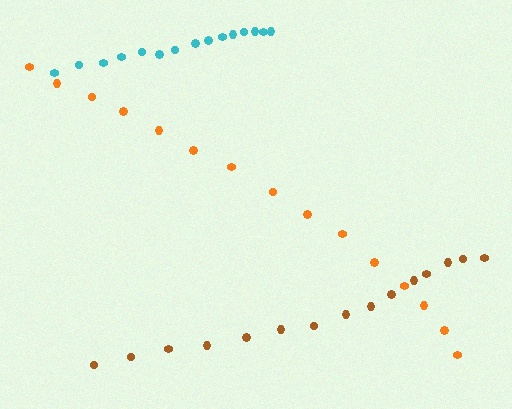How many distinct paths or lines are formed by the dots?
There are 3 distinct paths.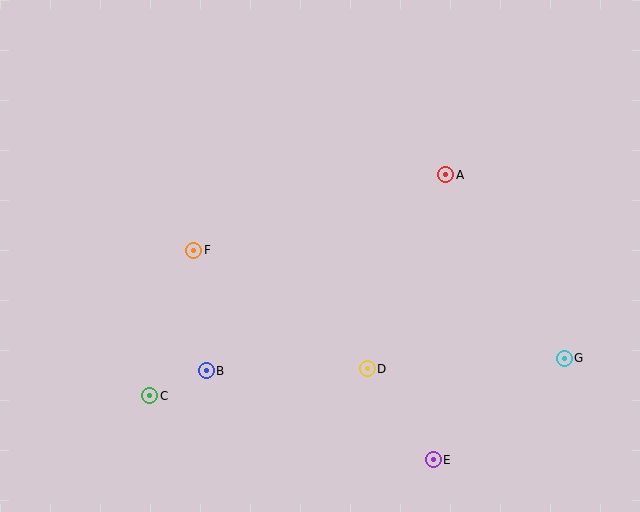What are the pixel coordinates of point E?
Point E is at (433, 460).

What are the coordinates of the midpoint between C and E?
The midpoint between C and E is at (292, 428).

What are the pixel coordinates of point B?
Point B is at (206, 371).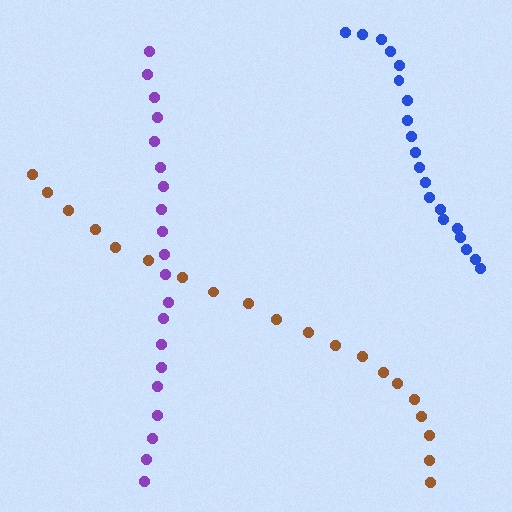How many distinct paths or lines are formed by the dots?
There are 3 distinct paths.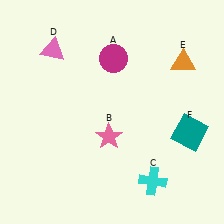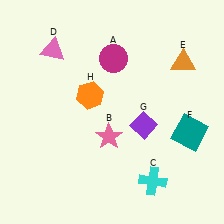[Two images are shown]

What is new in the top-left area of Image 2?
An orange hexagon (H) was added in the top-left area of Image 2.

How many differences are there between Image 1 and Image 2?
There are 2 differences between the two images.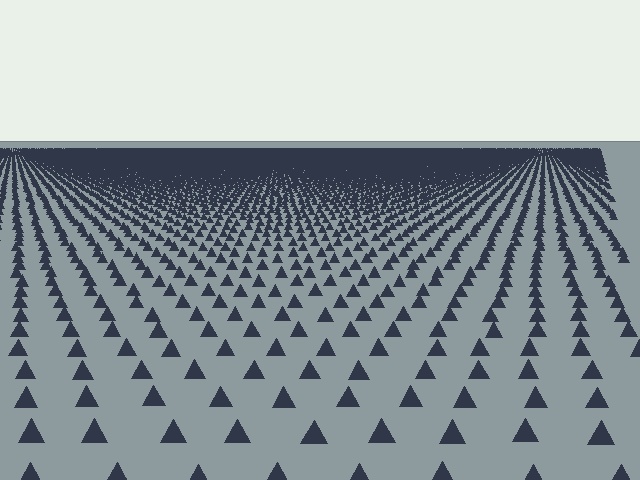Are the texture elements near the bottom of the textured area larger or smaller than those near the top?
Larger. Near the bottom, elements are closer to the viewer and appear at a bigger on-screen size.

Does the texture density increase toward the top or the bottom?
Density increases toward the top.